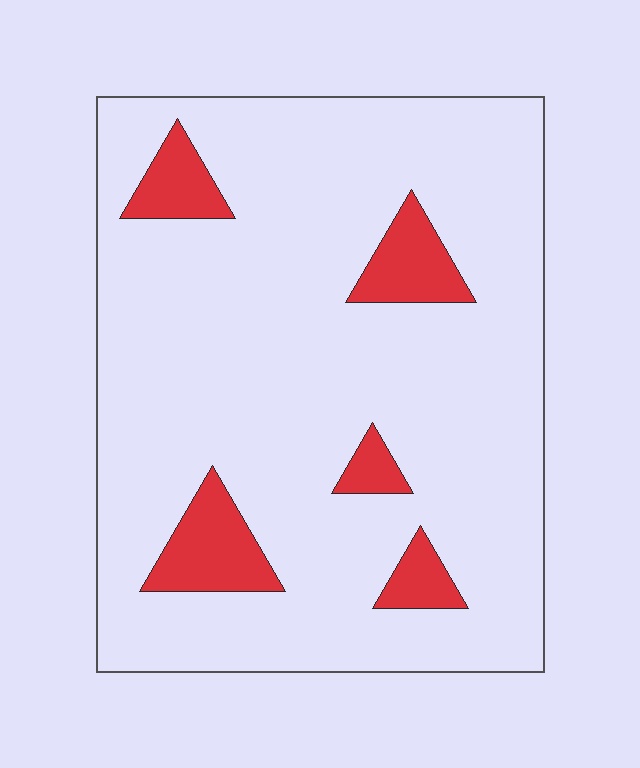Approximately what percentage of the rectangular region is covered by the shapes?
Approximately 10%.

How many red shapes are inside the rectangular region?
5.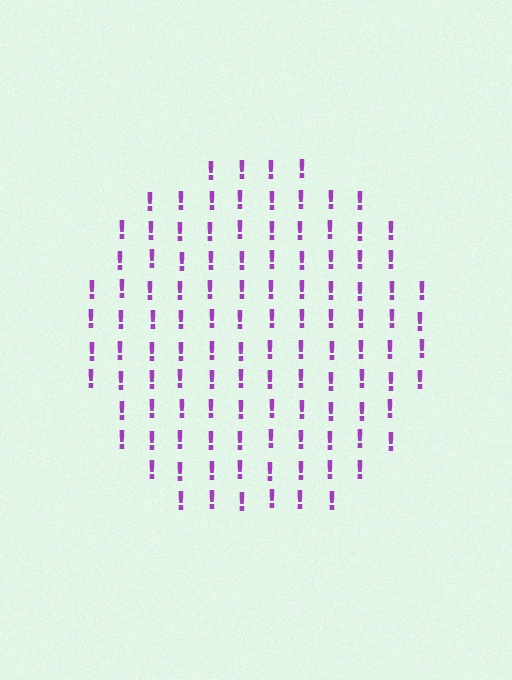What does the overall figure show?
The overall figure shows a circle.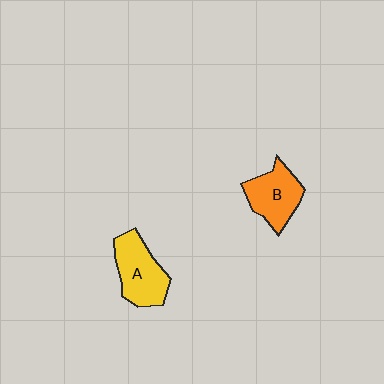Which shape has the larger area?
Shape A (yellow).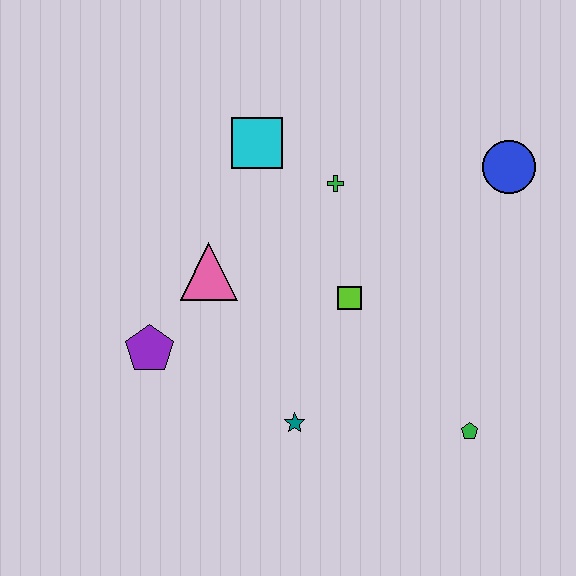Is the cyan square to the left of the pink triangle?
No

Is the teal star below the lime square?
Yes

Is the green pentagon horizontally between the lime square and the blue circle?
Yes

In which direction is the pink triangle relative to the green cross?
The pink triangle is to the left of the green cross.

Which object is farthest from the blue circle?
The purple pentagon is farthest from the blue circle.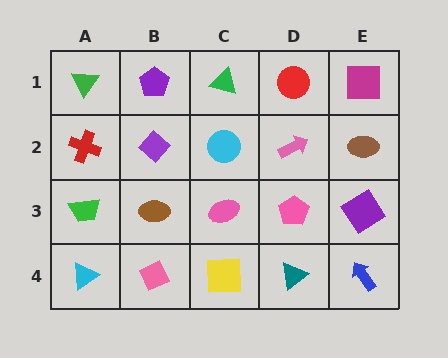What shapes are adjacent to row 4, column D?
A pink pentagon (row 3, column D), a yellow square (row 4, column C), a blue arrow (row 4, column E).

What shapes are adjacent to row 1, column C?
A cyan circle (row 2, column C), a purple pentagon (row 1, column B), a red circle (row 1, column D).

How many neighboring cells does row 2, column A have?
3.